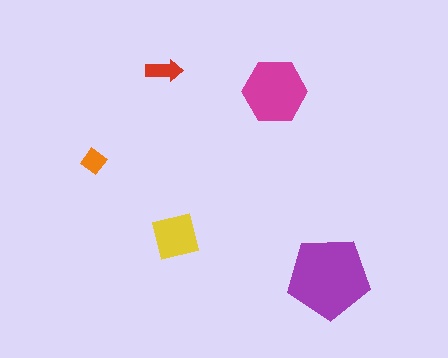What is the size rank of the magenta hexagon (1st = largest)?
2nd.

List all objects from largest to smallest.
The purple pentagon, the magenta hexagon, the yellow square, the red arrow, the orange diamond.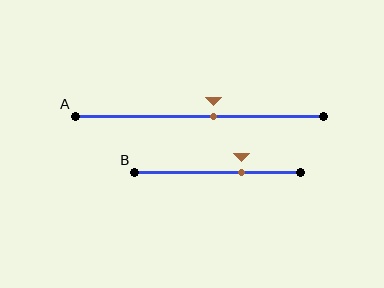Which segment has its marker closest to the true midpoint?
Segment A has its marker closest to the true midpoint.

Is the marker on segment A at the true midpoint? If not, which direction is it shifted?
No, the marker on segment A is shifted to the right by about 6% of the segment length.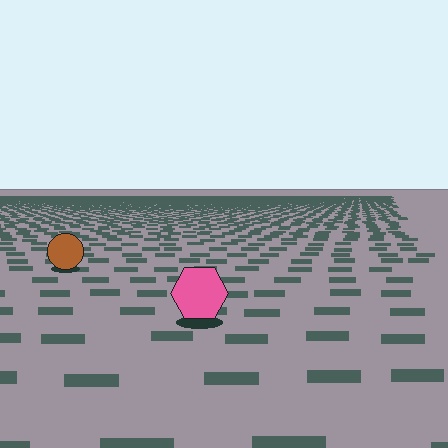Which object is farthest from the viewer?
The brown circle is farthest from the viewer. It appears smaller and the ground texture around it is denser.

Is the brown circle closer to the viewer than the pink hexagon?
No. The pink hexagon is closer — you can tell from the texture gradient: the ground texture is coarser near it.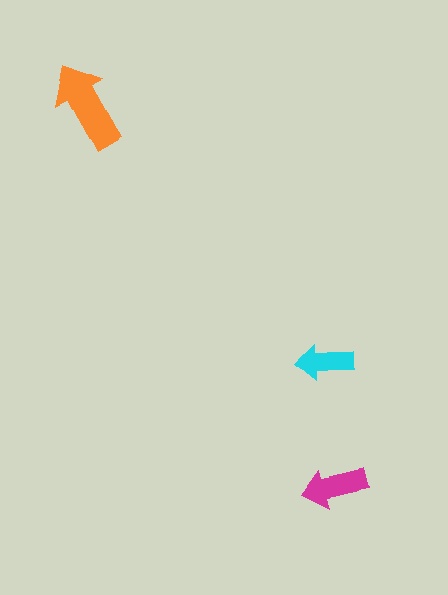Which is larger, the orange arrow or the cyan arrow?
The orange one.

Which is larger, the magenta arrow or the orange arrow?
The orange one.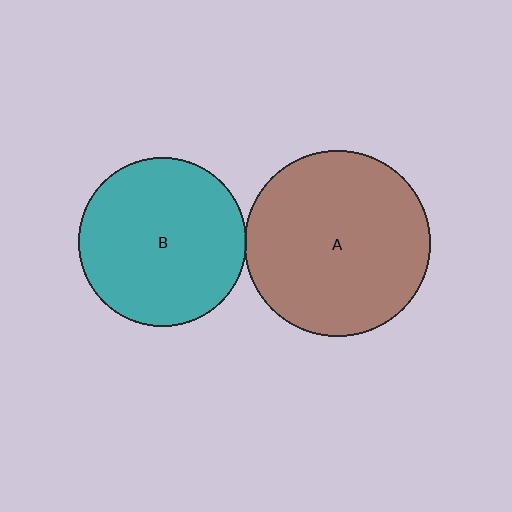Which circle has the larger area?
Circle A (brown).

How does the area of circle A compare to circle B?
Approximately 1.2 times.